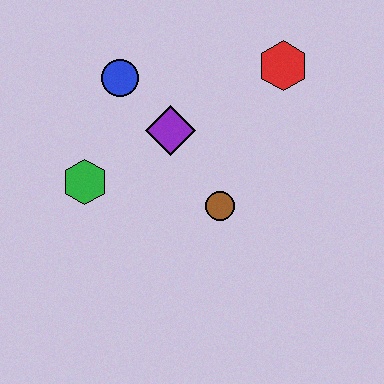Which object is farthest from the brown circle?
The blue circle is farthest from the brown circle.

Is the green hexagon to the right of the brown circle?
No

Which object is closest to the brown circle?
The purple diamond is closest to the brown circle.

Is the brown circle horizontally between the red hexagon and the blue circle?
Yes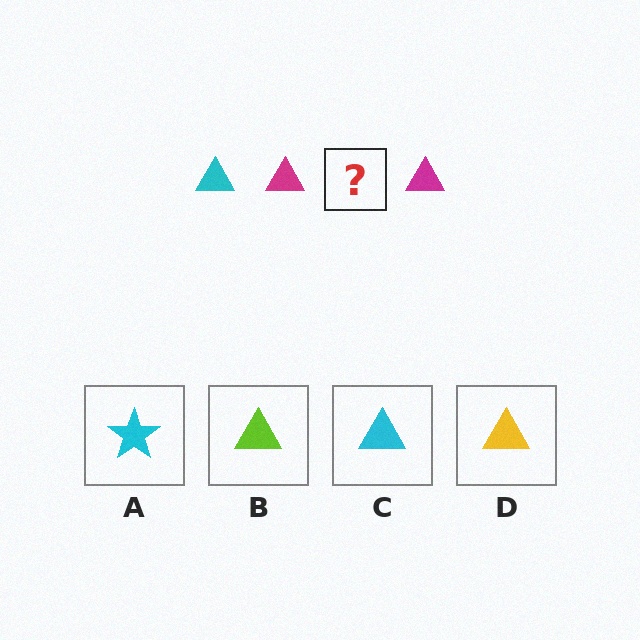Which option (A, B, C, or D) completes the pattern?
C.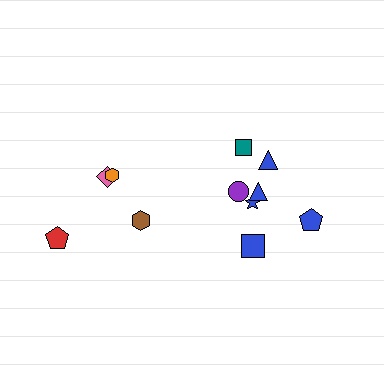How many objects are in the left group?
There are 4 objects.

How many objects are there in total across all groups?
There are 11 objects.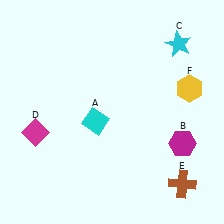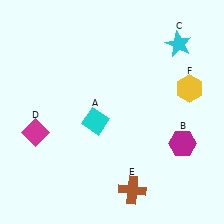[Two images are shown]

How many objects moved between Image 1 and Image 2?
1 object moved between the two images.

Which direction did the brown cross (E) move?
The brown cross (E) moved left.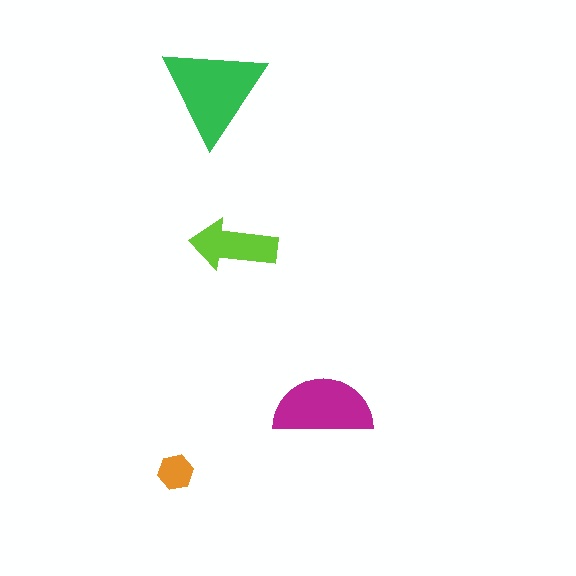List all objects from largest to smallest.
The green triangle, the magenta semicircle, the lime arrow, the orange hexagon.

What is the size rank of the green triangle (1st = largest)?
1st.